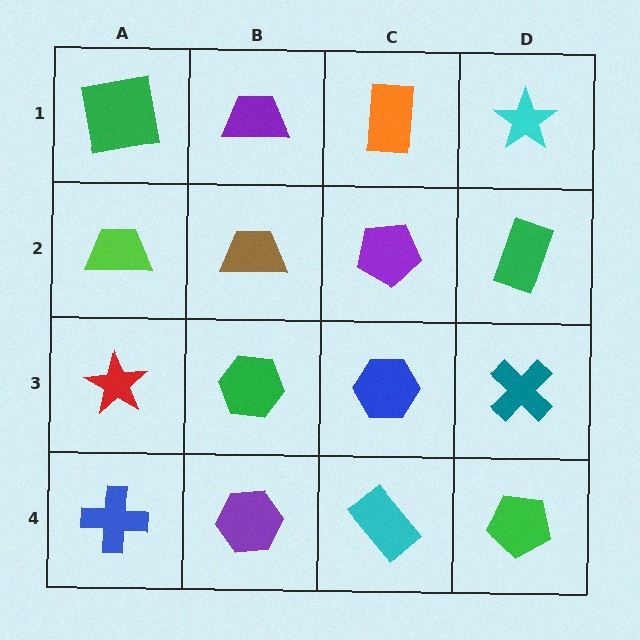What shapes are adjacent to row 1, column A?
A lime trapezoid (row 2, column A), a purple trapezoid (row 1, column B).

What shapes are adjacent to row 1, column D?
A green rectangle (row 2, column D), an orange rectangle (row 1, column C).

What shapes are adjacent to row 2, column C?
An orange rectangle (row 1, column C), a blue hexagon (row 3, column C), a brown trapezoid (row 2, column B), a green rectangle (row 2, column D).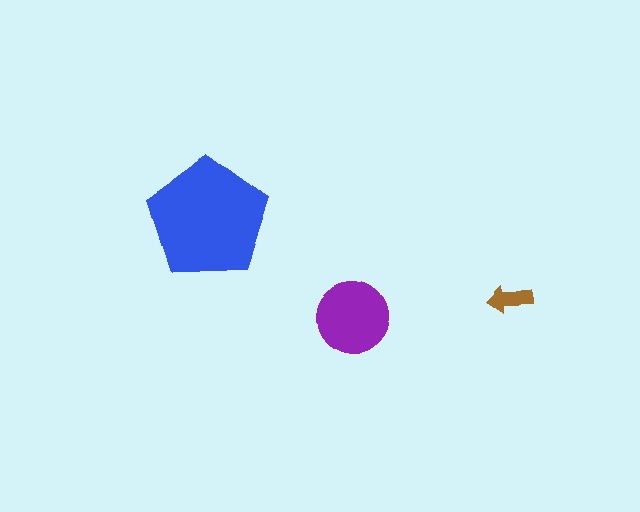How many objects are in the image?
There are 3 objects in the image.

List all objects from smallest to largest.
The brown arrow, the purple circle, the blue pentagon.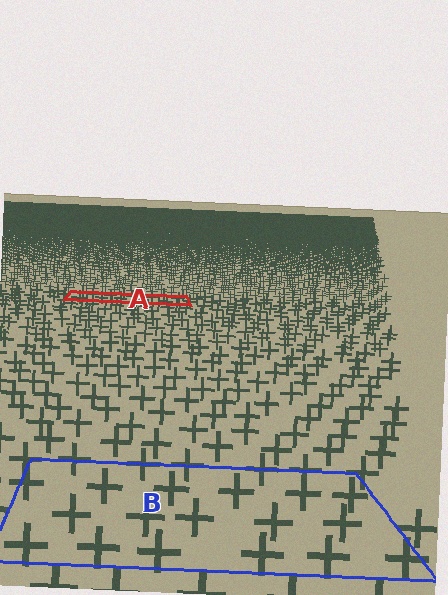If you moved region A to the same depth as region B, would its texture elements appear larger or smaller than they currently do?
They would appear larger. At a closer depth, the same texture elements are projected at a bigger on-screen size.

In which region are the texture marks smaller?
The texture marks are smaller in region A, because it is farther away.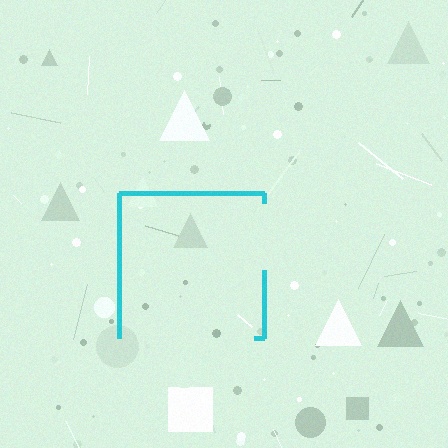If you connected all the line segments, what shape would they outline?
They would outline a square.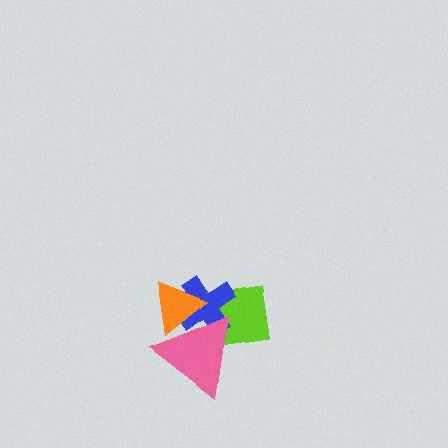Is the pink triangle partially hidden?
No, no other shape covers it.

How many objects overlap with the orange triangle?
2 objects overlap with the orange triangle.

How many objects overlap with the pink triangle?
3 objects overlap with the pink triangle.